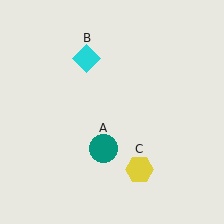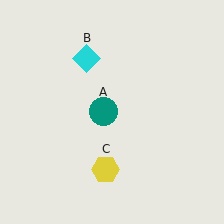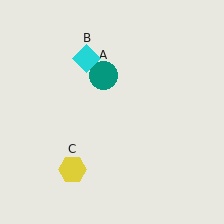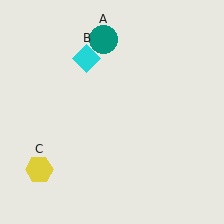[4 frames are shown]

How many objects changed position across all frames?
2 objects changed position: teal circle (object A), yellow hexagon (object C).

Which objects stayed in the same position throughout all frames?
Cyan diamond (object B) remained stationary.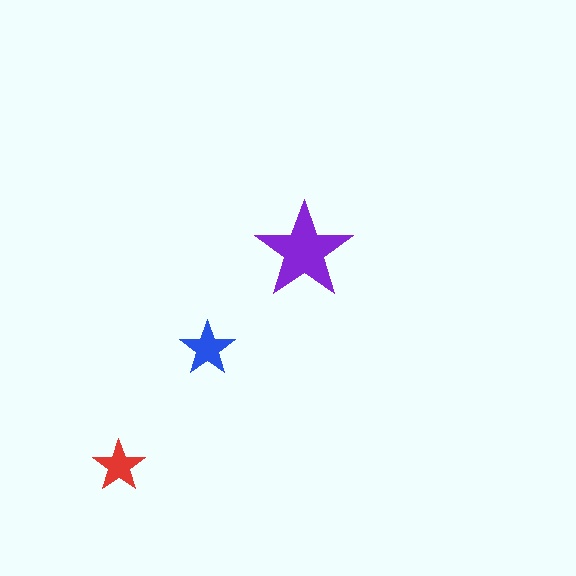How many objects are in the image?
There are 3 objects in the image.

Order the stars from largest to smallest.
the purple one, the blue one, the red one.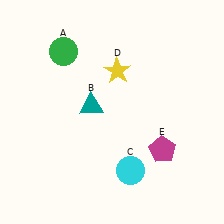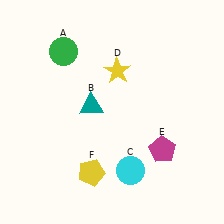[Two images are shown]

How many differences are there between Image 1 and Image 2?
There is 1 difference between the two images.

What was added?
A yellow pentagon (F) was added in Image 2.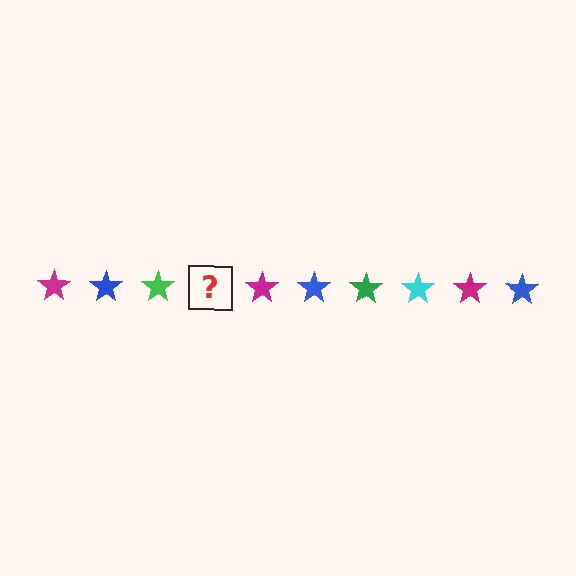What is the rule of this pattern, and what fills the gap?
The rule is that the pattern cycles through magenta, blue, green, cyan stars. The gap should be filled with a cyan star.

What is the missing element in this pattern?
The missing element is a cyan star.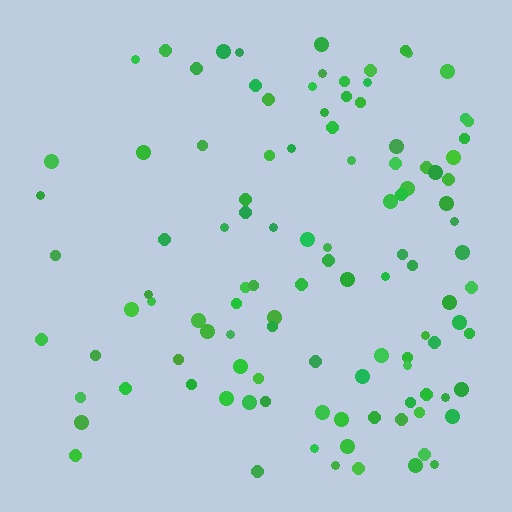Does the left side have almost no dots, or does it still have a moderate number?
Still a moderate number, just noticeably fewer than the right.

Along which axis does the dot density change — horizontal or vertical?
Horizontal.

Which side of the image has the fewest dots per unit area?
The left.